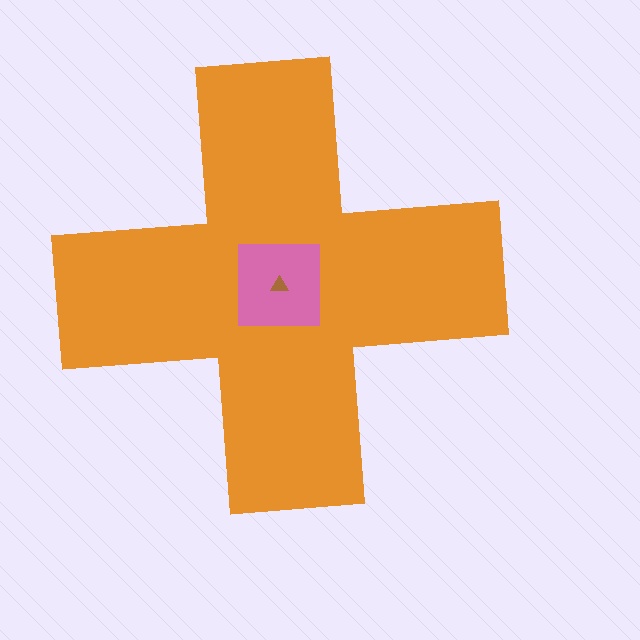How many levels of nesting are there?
3.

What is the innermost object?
The brown triangle.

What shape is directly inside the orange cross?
The pink square.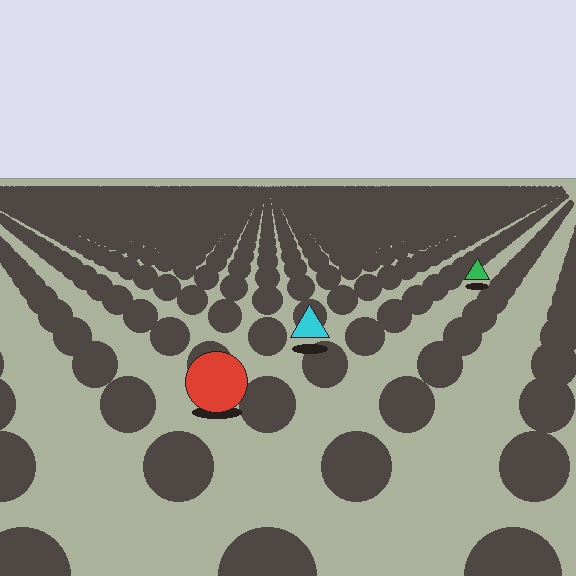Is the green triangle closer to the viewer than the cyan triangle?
No. The cyan triangle is closer — you can tell from the texture gradient: the ground texture is coarser near it.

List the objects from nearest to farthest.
From nearest to farthest: the red circle, the cyan triangle, the green triangle.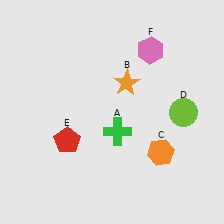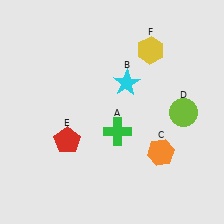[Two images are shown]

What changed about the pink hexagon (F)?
In Image 1, F is pink. In Image 2, it changed to yellow.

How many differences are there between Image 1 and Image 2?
There are 2 differences between the two images.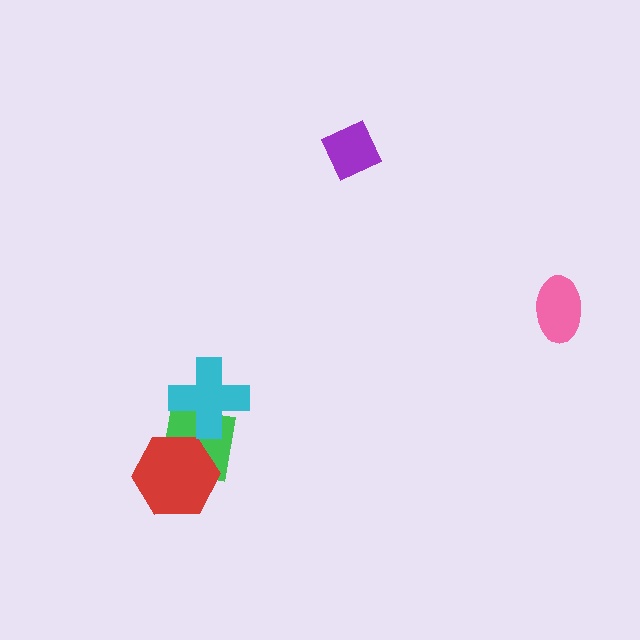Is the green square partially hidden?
Yes, it is partially covered by another shape.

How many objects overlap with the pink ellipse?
0 objects overlap with the pink ellipse.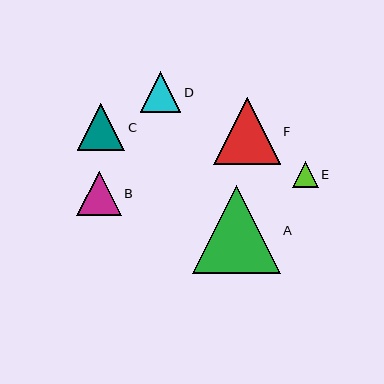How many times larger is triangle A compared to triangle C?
Triangle A is approximately 1.9 times the size of triangle C.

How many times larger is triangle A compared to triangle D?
Triangle A is approximately 2.2 times the size of triangle D.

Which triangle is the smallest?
Triangle E is the smallest with a size of approximately 26 pixels.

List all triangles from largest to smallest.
From largest to smallest: A, F, C, B, D, E.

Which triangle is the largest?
Triangle A is the largest with a size of approximately 88 pixels.